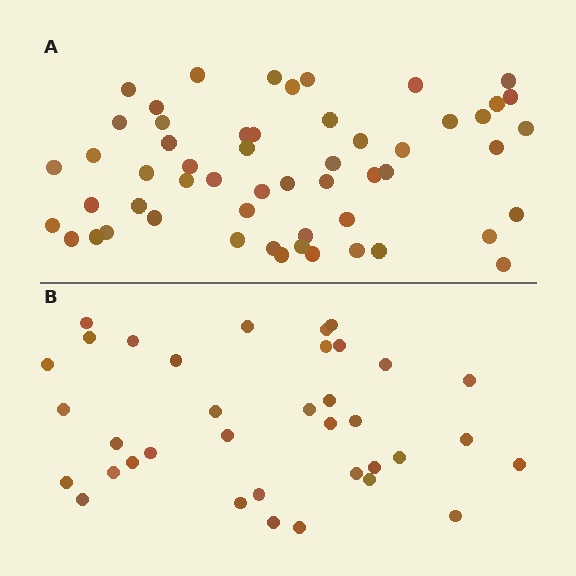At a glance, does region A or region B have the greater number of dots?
Region A (the top region) has more dots.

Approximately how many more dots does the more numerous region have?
Region A has approximately 20 more dots than region B.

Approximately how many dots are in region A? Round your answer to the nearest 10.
About 60 dots. (The exact count is 55, which rounds to 60.)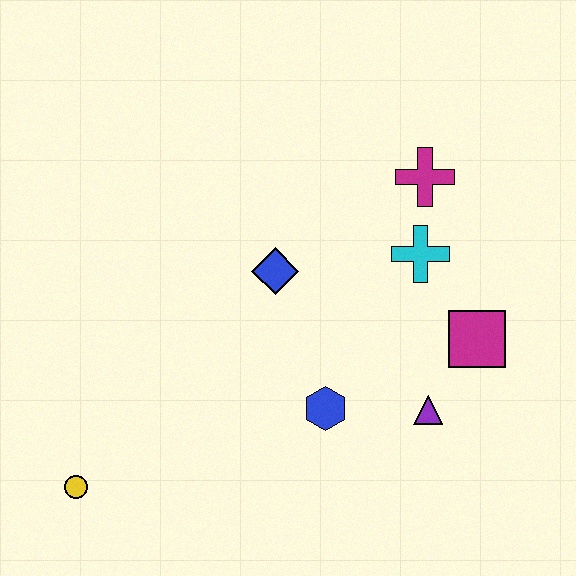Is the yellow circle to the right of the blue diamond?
No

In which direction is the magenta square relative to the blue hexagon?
The magenta square is to the right of the blue hexagon.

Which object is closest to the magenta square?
The purple triangle is closest to the magenta square.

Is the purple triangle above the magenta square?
No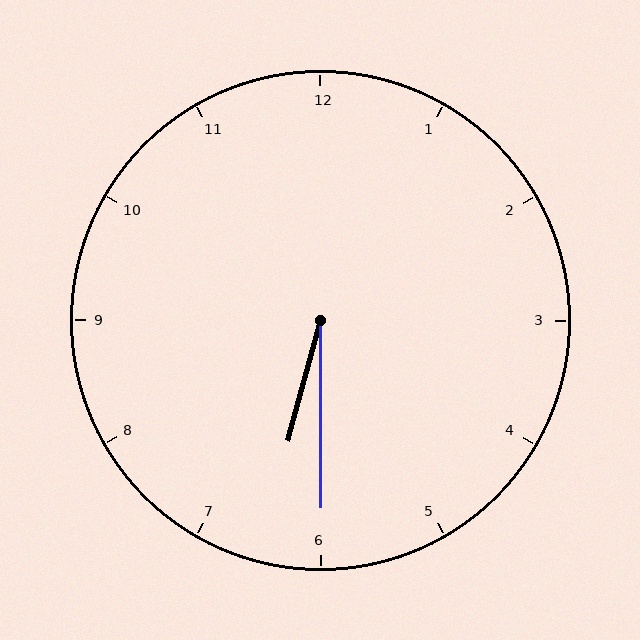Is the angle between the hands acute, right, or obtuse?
It is acute.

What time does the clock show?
6:30.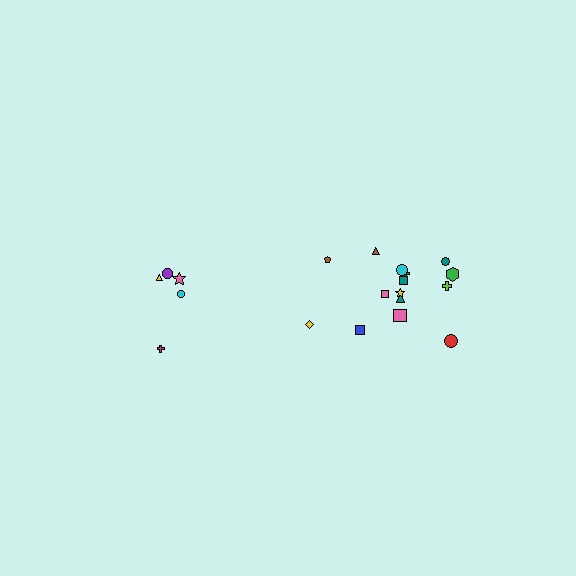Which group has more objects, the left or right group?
The right group.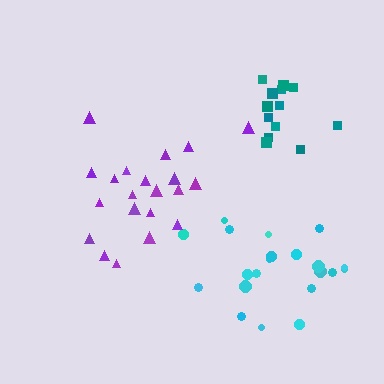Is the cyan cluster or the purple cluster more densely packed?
Purple.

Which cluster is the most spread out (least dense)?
Teal.